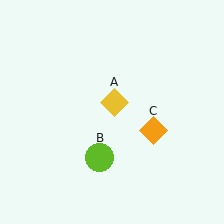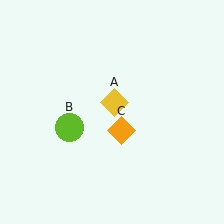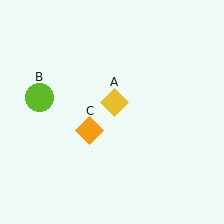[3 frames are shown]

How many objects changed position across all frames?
2 objects changed position: lime circle (object B), orange diamond (object C).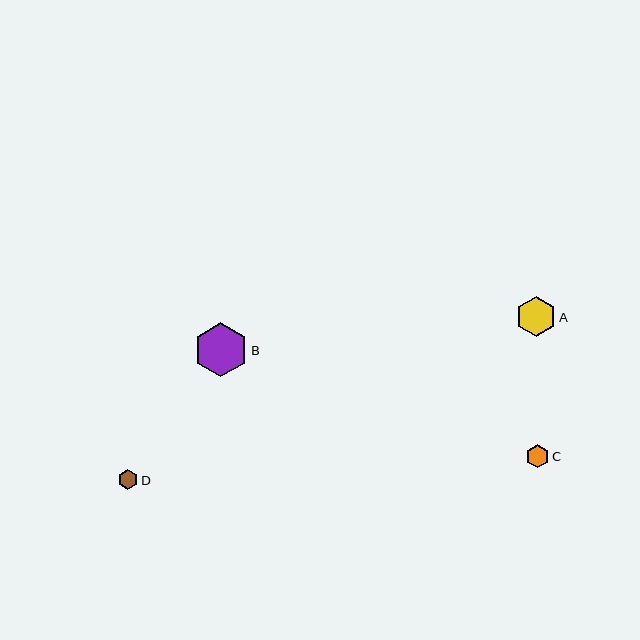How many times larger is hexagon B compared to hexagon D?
Hexagon B is approximately 2.7 times the size of hexagon D.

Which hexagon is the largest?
Hexagon B is the largest with a size of approximately 54 pixels.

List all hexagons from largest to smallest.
From largest to smallest: B, A, C, D.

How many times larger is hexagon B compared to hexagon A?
Hexagon B is approximately 1.4 times the size of hexagon A.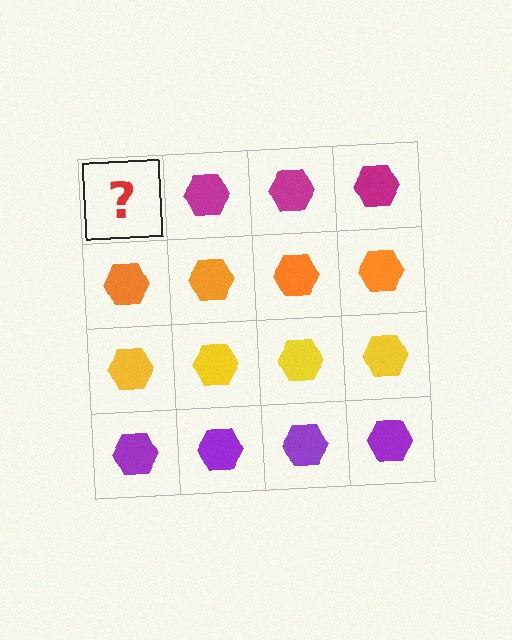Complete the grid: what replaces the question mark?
The question mark should be replaced with a magenta hexagon.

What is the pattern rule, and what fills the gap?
The rule is that each row has a consistent color. The gap should be filled with a magenta hexagon.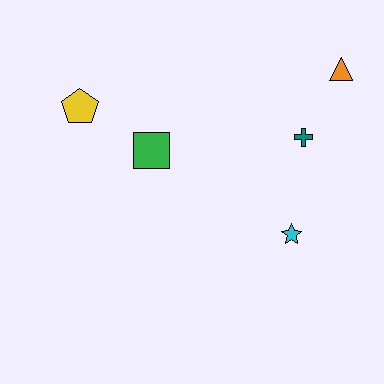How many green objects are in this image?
There is 1 green object.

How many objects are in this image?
There are 5 objects.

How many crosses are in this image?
There is 1 cross.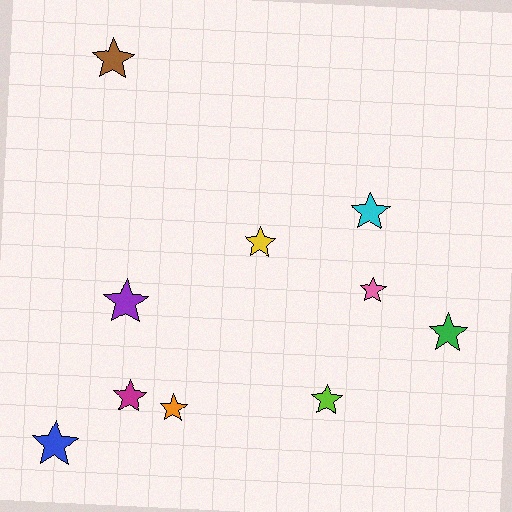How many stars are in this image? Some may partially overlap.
There are 10 stars.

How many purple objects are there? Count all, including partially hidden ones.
There is 1 purple object.